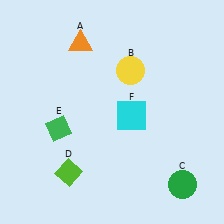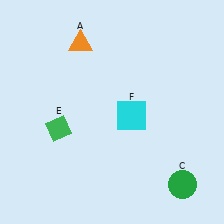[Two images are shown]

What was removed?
The yellow circle (B), the lime diamond (D) were removed in Image 2.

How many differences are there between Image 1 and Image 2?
There are 2 differences between the two images.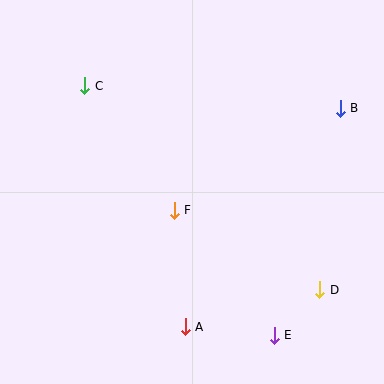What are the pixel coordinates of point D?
Point D is at (320, 290).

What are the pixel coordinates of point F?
Point F is at (174, 210).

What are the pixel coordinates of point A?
Point A is at (185, 327).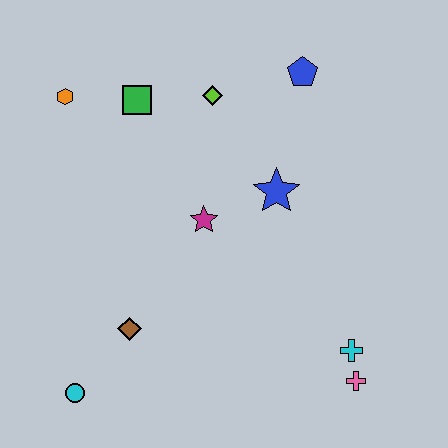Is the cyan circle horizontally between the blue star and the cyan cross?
No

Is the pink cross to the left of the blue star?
No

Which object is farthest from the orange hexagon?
The pink cross is farthest from the orange hexagon.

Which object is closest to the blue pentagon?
The lime diamond is closest to the blue pentagon.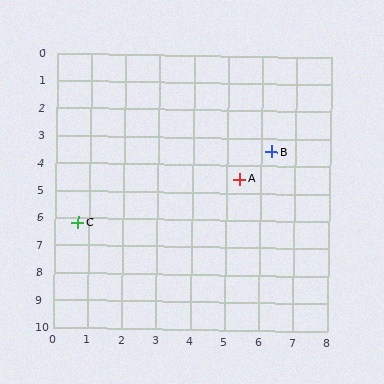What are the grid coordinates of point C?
Point C is at approximately (0.7, 6.2).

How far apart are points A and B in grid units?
Points A and B are about 1.3 grid units apart.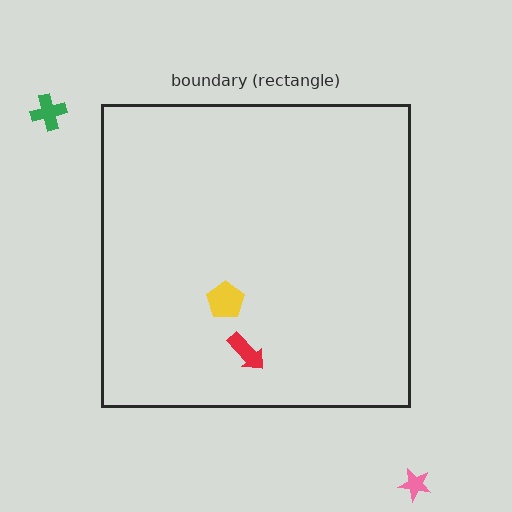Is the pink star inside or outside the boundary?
Outside.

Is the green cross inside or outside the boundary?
Outside.